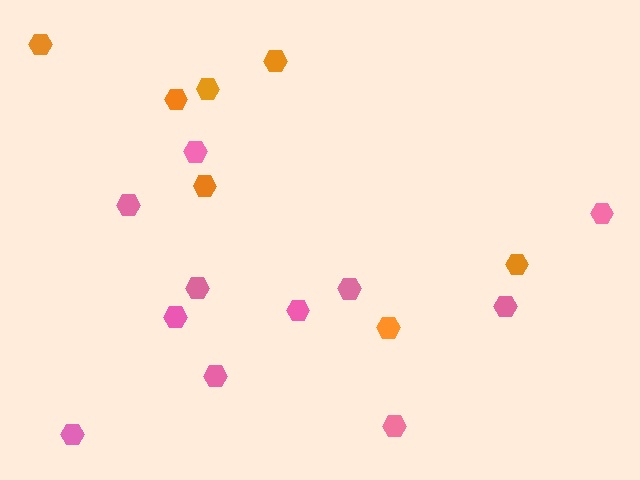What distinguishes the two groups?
There are 2 groups: one group of orange hexagons (7) and one group of pink hexagons (11).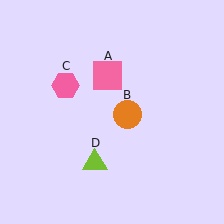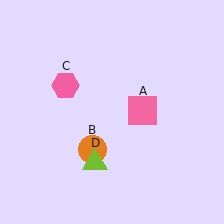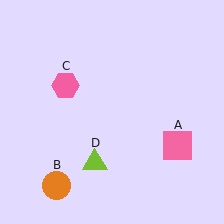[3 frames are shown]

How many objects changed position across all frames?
2 objects changed position: pink square (object A), orange circle (object B).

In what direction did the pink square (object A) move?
The pink square (object A) moved down and to the right.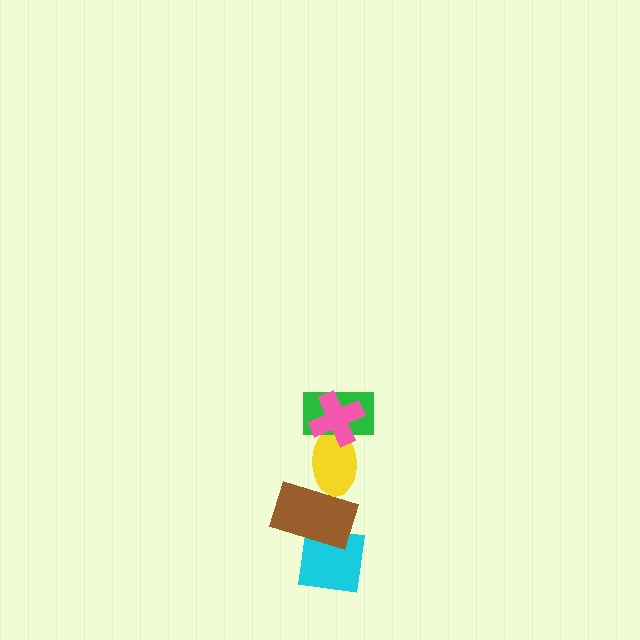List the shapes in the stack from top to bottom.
From top to bottom: the pink cross, the green rectangle, the yellow ellipse, the brown rectangle, the cyan square.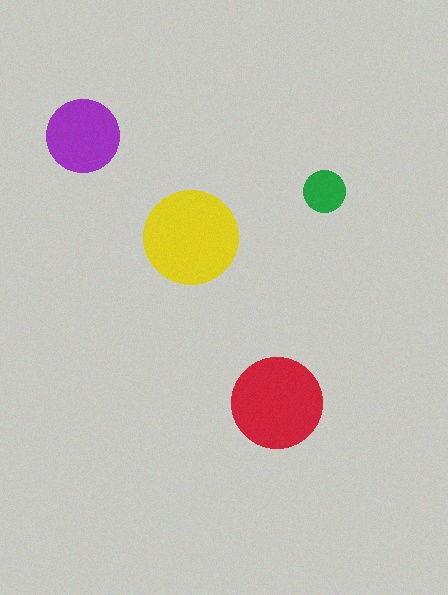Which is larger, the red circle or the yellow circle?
The yellow one.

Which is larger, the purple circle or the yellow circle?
The yellow one.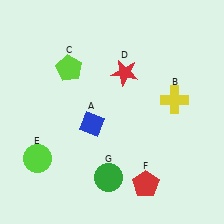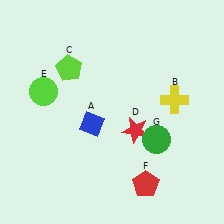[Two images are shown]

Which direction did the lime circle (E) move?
The lime circle (E) moved up.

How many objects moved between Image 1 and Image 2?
3 objects moved between the two images.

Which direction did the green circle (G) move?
The green circle (G) moved right.